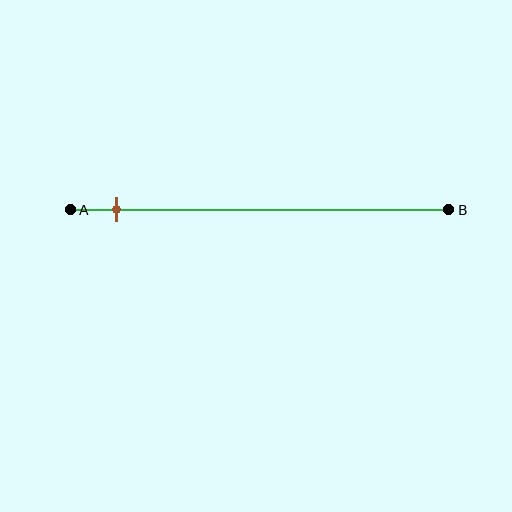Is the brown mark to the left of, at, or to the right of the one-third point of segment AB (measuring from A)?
The brown mark is to the left of the one-third point of segment AB.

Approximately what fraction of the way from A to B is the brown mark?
The brown mark is approximately 10% of the way from A to B.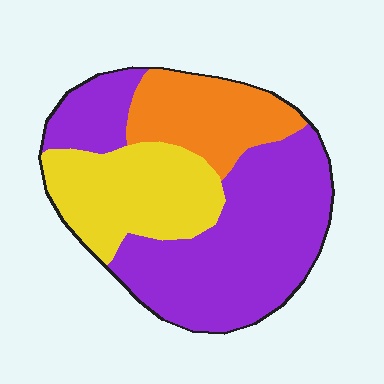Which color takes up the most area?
Purple, at roughly 55%.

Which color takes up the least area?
Orange, at roughly 20%.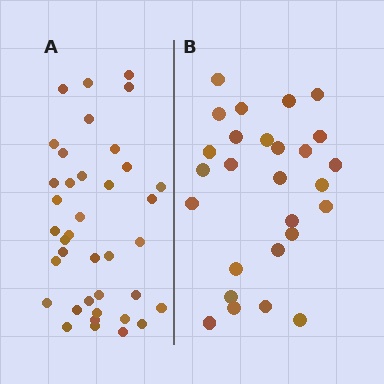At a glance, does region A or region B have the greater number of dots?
Region A (the left region) has more dots.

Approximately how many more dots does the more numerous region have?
Region A has roughly 12 or so more dots than region B.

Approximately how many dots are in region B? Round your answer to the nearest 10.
About 30 dots. (The exact count is 27, which rounds to 30.)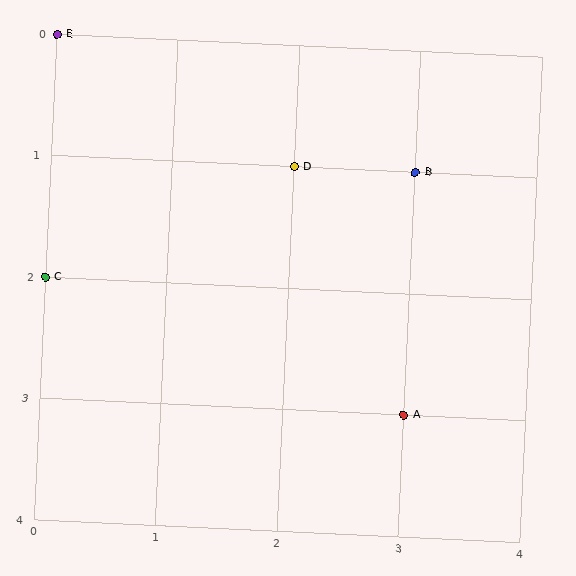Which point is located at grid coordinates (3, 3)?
Point A is at (3, 3).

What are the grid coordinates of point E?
Point E is at grid coordinates (0, 0).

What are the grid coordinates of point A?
Point A is at grid coordinates (3, 3).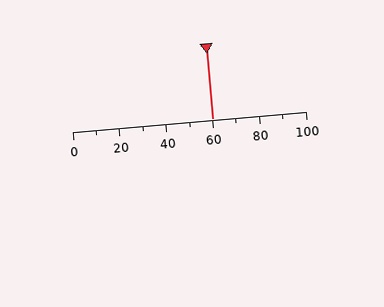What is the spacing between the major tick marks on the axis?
The major ticks are spaced 20 apart.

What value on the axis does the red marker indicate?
The marker indicates approximately 60.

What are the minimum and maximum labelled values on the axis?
The axis runs from 0 to 100.